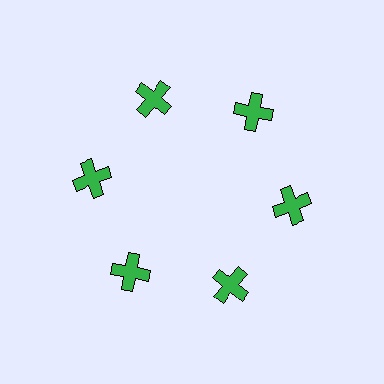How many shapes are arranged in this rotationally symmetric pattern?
There are 6 shapes, arranged in 6 groups of 1.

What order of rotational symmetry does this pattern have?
This pattern has 6-fold rotational symmetry.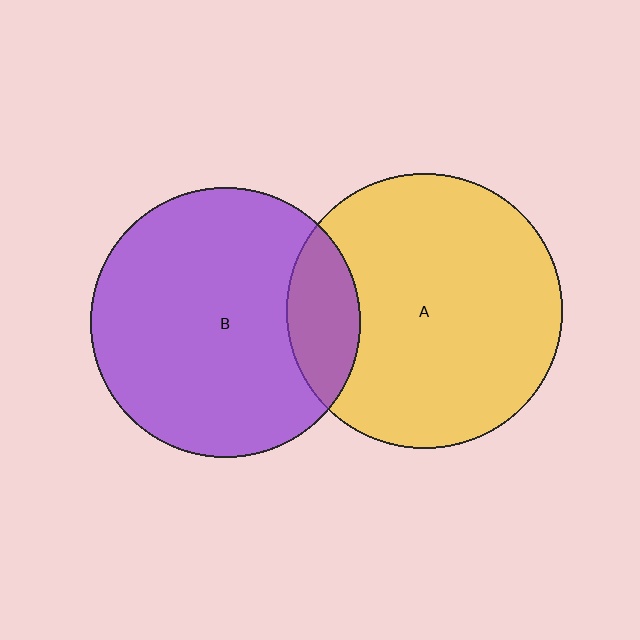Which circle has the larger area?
Circle A (yellow).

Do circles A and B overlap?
Yes.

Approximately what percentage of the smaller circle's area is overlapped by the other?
Approximately 15%.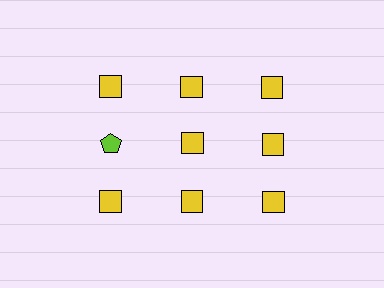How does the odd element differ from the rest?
It differs in both color (lime instead of yellow) and shape (pentagon instead of square).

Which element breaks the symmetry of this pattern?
The lime pentagon in the second row, leftmost column breaks the symmetry. All other shapes are yellow squares.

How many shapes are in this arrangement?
There are 9 shapes arranged in a grid pattern.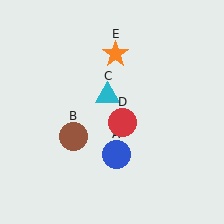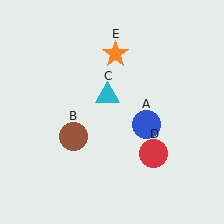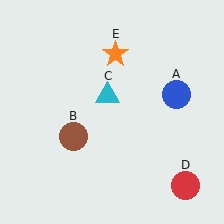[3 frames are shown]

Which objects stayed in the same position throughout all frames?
Brown circle (object B) and cyan triangle (object C) and orange star (object E) remained stationary.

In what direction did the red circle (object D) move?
The red circle (object D) moved down and to the right.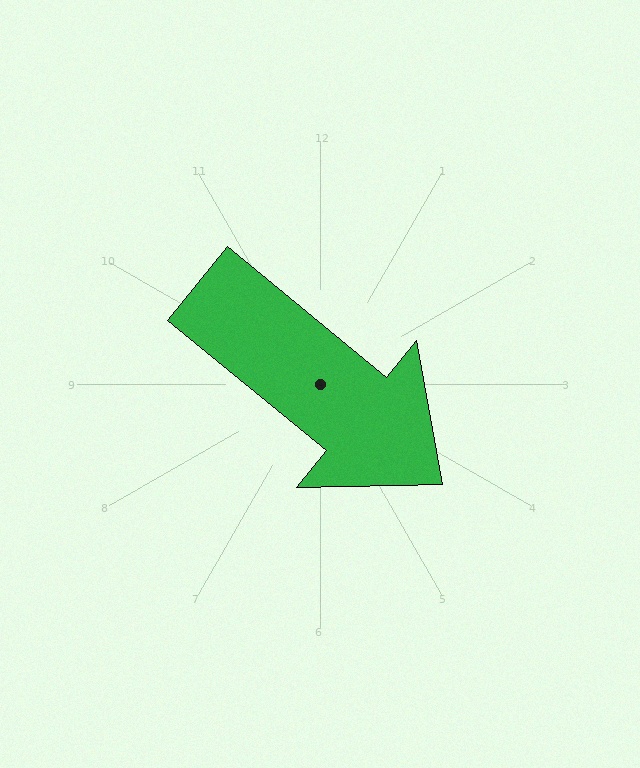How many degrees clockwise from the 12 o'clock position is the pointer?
Approximately 129 degrees.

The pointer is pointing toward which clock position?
Roughly 4 o'clock.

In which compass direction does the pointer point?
Southeast.